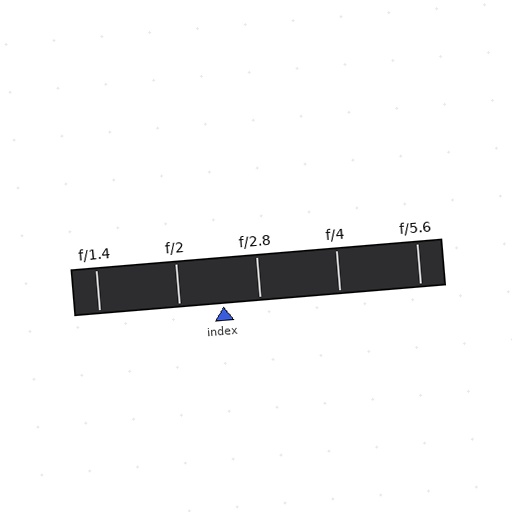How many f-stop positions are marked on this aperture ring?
There are 5 f-stop positions marked.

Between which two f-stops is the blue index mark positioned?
The index mark is between f/2 and f/2.8.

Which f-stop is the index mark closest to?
The index mark is closest to f/2.8.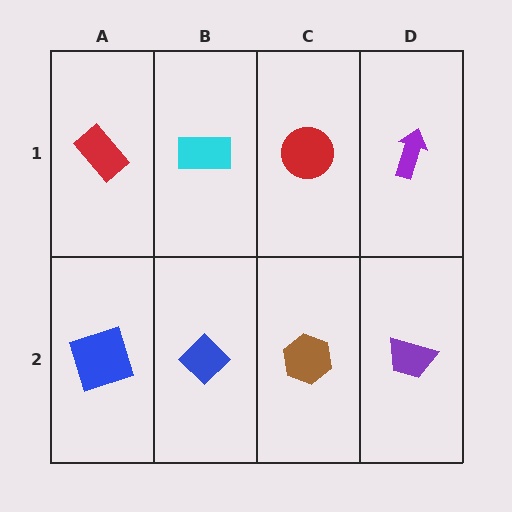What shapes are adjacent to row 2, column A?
A red rectangle (row 1, column A), a blue diamond (row 2, column B).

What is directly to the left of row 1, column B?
A red rectangle.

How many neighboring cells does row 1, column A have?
2.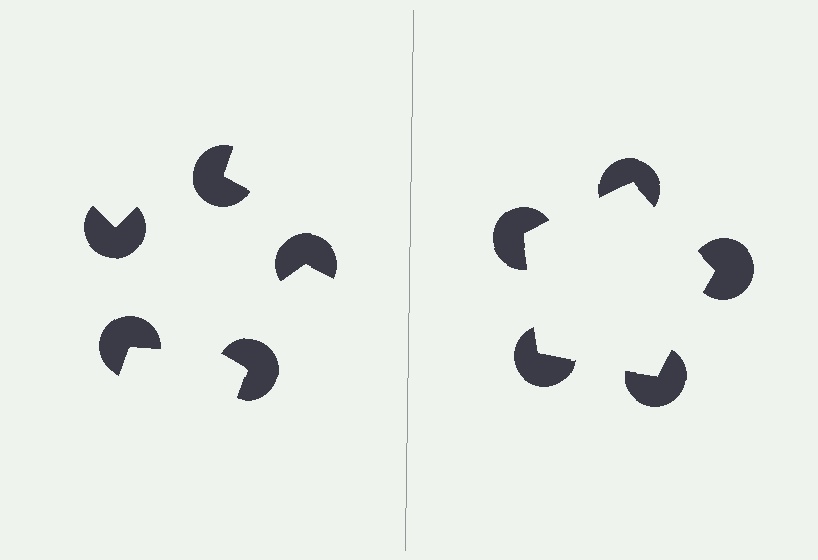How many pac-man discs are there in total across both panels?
10 — 5 on each side.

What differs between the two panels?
The pac-man discs are positioned identically on both sides; only the wedge orientations differ. On the right they align to a pentagon; on the left they are misaligned.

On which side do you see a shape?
An illusory pentagon appears on the right side. On the left side the wedge cuts are rotated, so no coherent shape forms.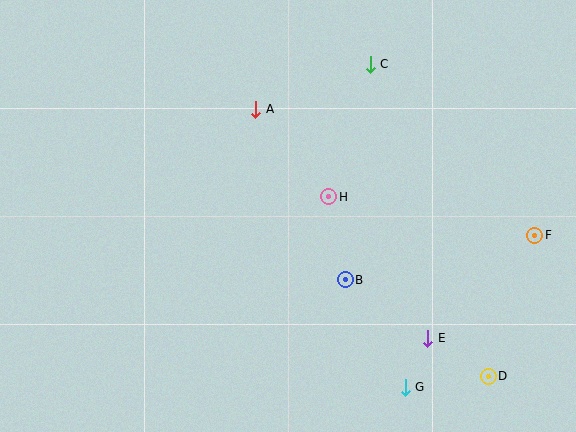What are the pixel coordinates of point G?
Point G is at (405, 387).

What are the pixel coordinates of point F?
Point F is at (535, 235).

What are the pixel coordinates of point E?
Point E is at (428, 338).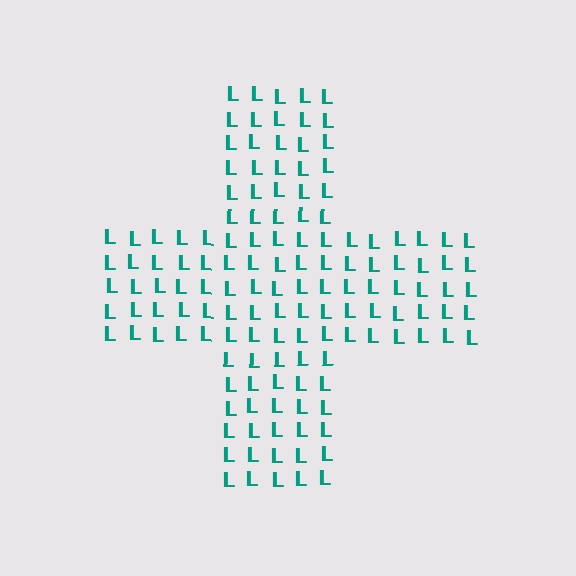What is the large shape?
The large shape is a cross.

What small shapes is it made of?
It is made of small letter L's.